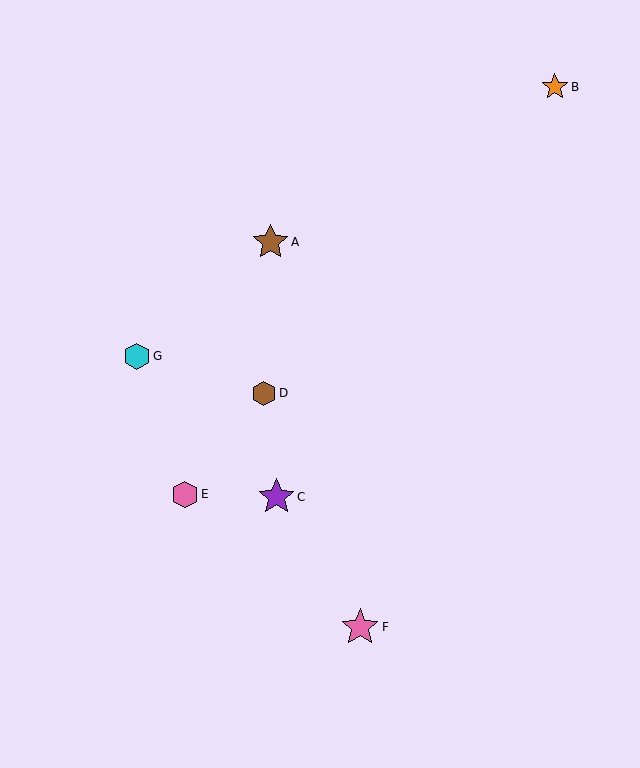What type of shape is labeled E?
Shape E is a pink hexagon.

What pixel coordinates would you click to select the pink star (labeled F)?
Click at (360, 627) to select the pink star F.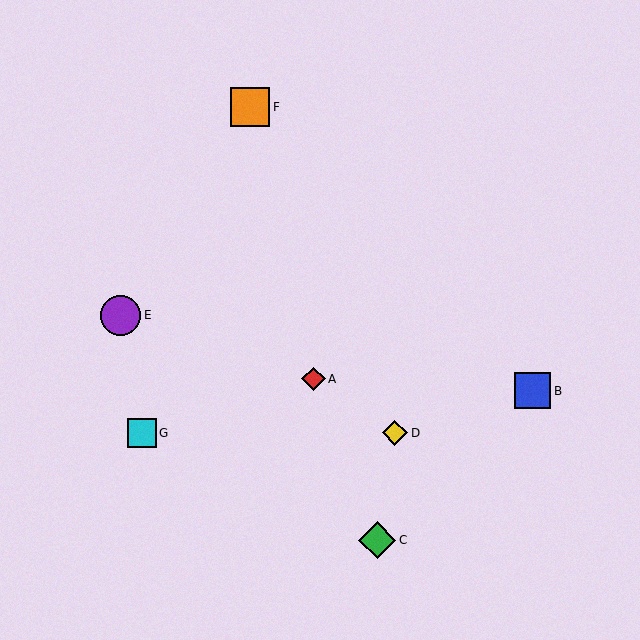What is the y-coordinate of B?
Object B is at y≈391.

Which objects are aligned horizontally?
Objects D, G are aligned horizontally.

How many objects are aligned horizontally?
2 objects (D, G) are aligned horizontally.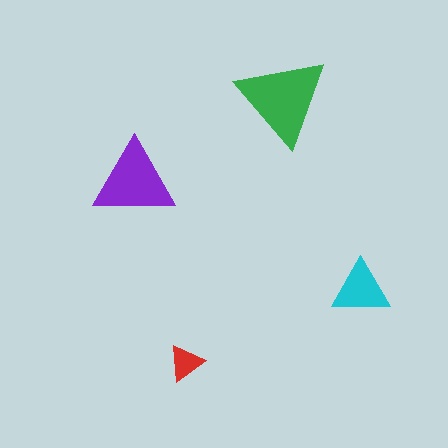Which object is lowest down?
The red triangle is bottommost.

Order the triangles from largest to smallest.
the green one, the purple one, the cyan one, the red one.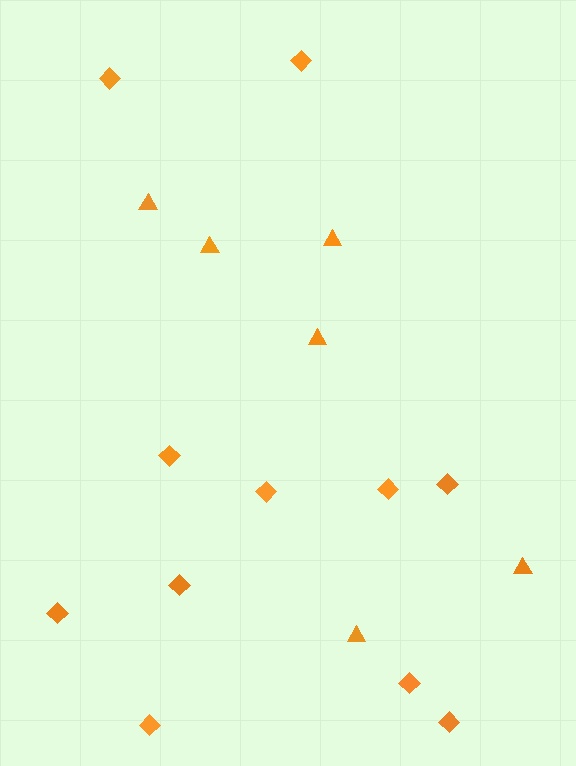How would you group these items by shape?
There are 2 groups: one group of triangles (6) and one group of diamonds (11).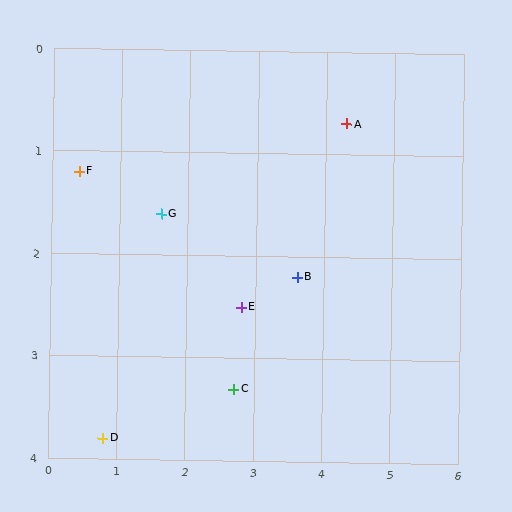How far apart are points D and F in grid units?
Points D and F are about 2.6 grid units apart.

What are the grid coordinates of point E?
Point E is at approximately (2.8, 2.5).